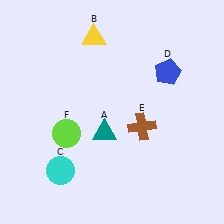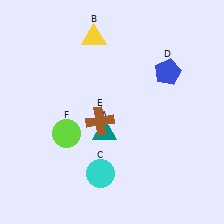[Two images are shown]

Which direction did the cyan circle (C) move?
The cyan circle (C) moved right.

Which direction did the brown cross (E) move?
The brown cross (E) moved left.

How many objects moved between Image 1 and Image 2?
2 objects moved between the two images.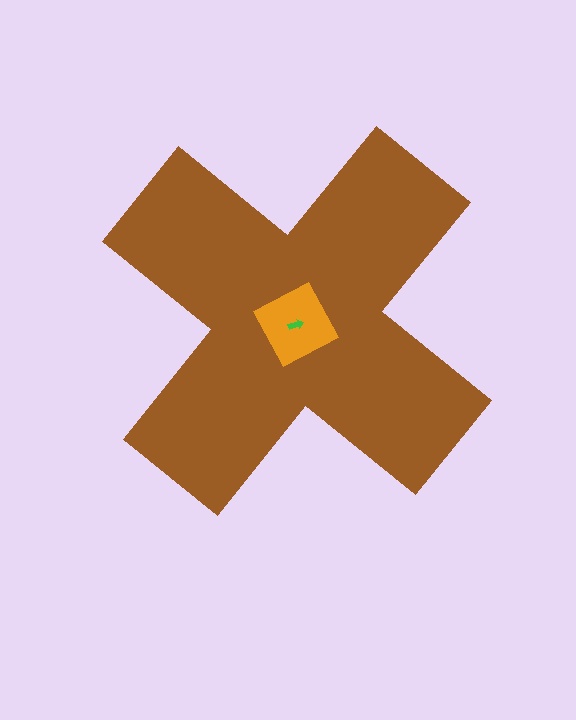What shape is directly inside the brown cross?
The orange square.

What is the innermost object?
The green arrow.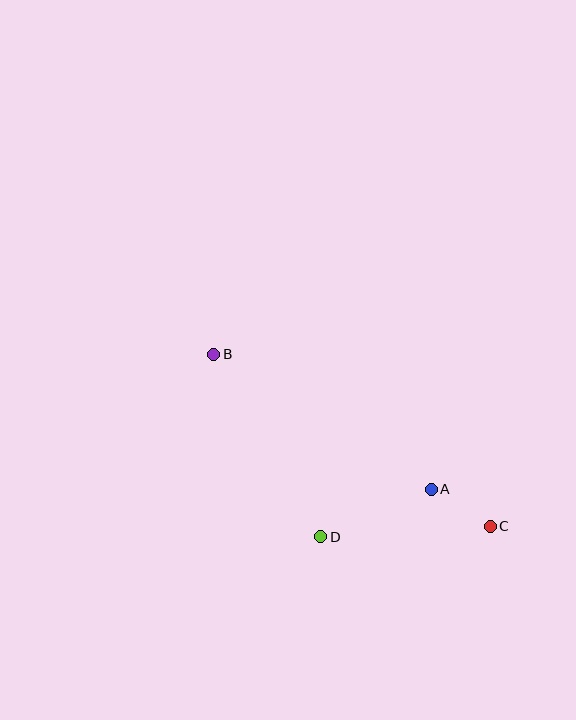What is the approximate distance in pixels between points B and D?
The distance between B and D is approximately 212 pixels.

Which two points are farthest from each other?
Points B and C are farthest from each other.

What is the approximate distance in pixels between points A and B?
The distance between A and B is approximately 256 pixels.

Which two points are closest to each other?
Points A and C are closest to each other.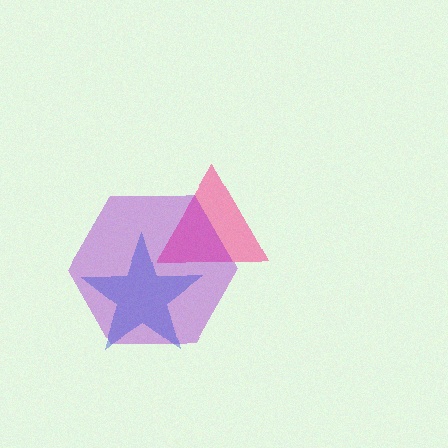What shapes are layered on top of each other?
The layered shapes are: a pink triangle, a purple hexagon, a blue star.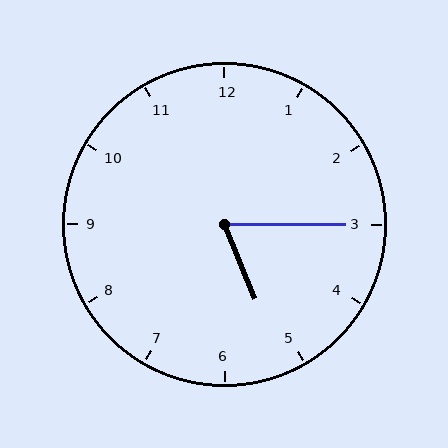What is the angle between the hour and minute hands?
Approximately 68 degrees.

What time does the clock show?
5:15.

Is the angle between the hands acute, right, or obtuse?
It is acute.